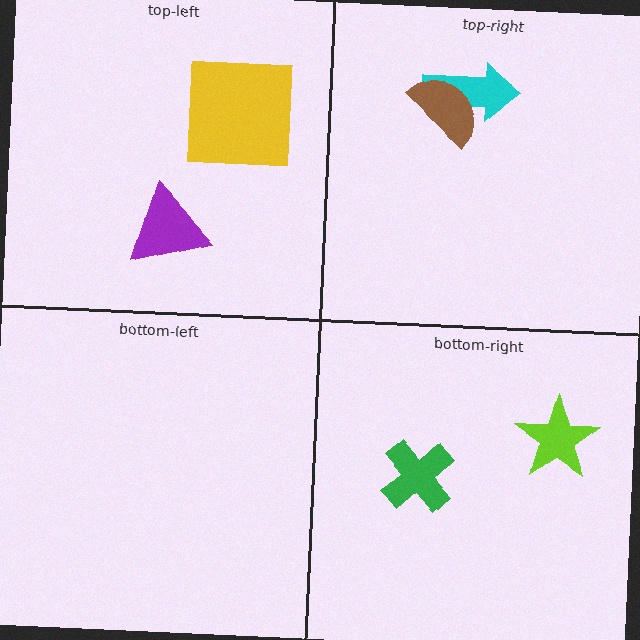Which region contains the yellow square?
The top-left region.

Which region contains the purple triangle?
The top-left region.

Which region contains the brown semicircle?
The top-right region.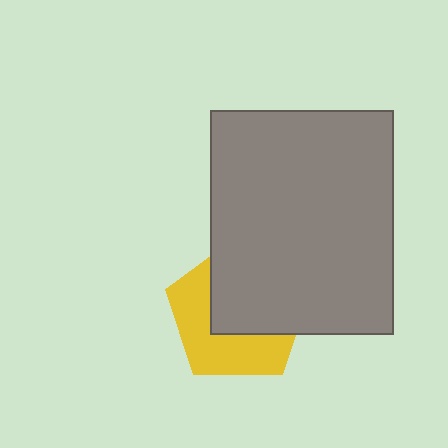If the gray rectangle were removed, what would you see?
You would see the complete yellow pentagon.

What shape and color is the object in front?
The object in front is a gray rectangle.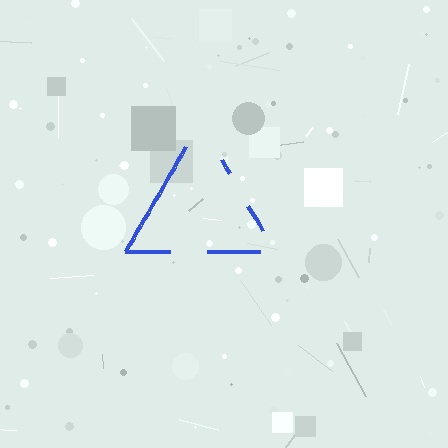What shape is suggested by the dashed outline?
The dashed outline suggests a triangle.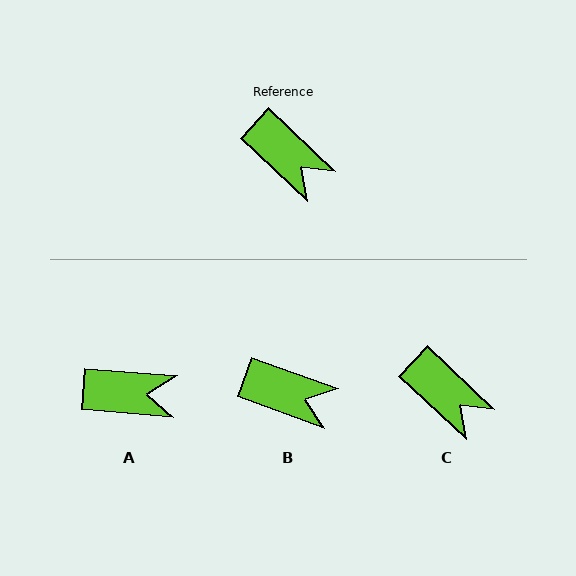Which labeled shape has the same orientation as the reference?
C.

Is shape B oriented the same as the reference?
No, it is off by about 23 degrees.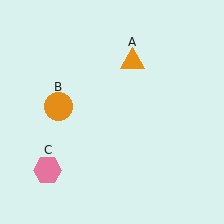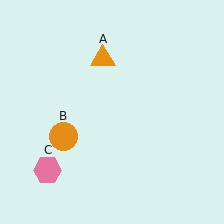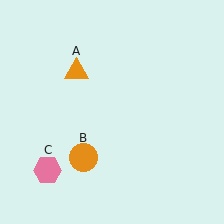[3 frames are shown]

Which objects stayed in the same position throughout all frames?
Pink hexagon (object C) remained stationary.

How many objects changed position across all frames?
2 objects changed position: orange triangle (object A), orange circle (object B).